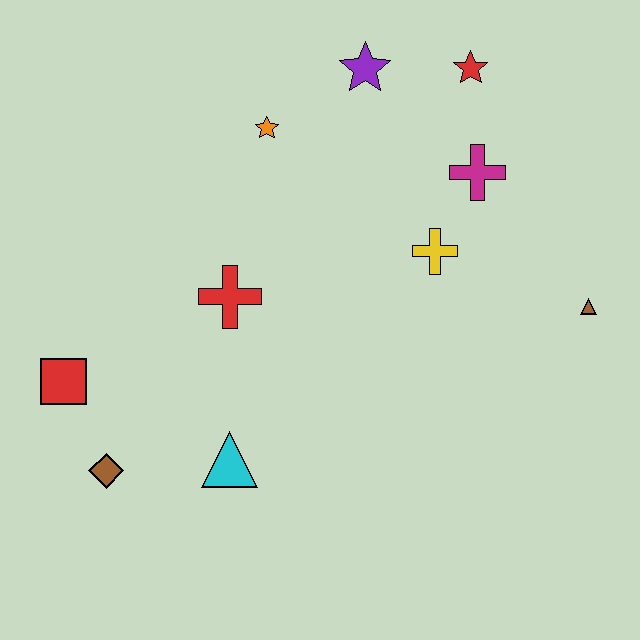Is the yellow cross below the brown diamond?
No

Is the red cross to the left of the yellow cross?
Yes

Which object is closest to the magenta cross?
The yellow cross is closest to the magenta cross.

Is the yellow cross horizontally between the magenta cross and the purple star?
Yes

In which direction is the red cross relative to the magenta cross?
The red cross is to the left of the magenta cross.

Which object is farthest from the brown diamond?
The red star is farthest from the brown diamond.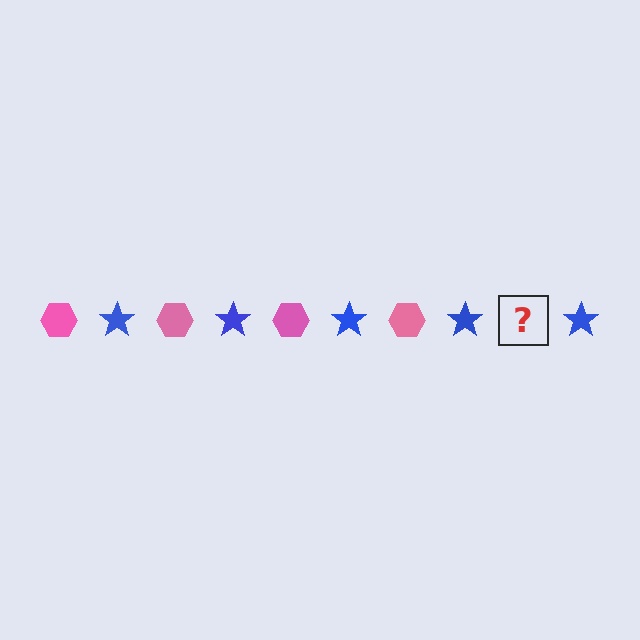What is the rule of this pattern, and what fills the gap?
The rule is that the pattern alternates between pink hexagon and blue star. The gap should be filled with a pink hexagon.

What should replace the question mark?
The question mark should be replaced with a pink hexagon.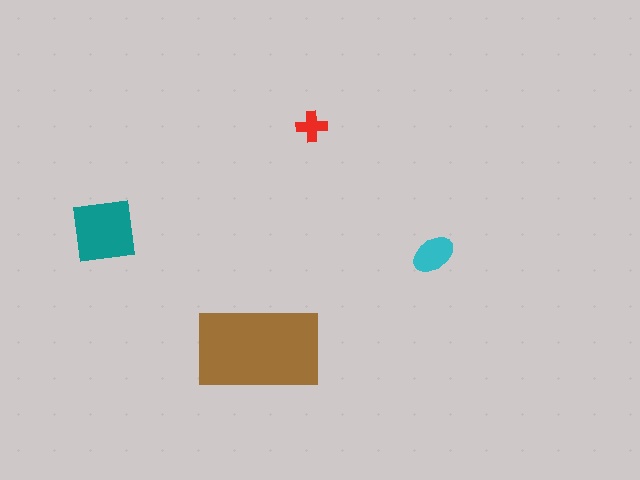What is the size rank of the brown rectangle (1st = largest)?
1st.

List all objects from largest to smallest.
The brown rectangle, the teal square, the cyan ellipse, the red cross.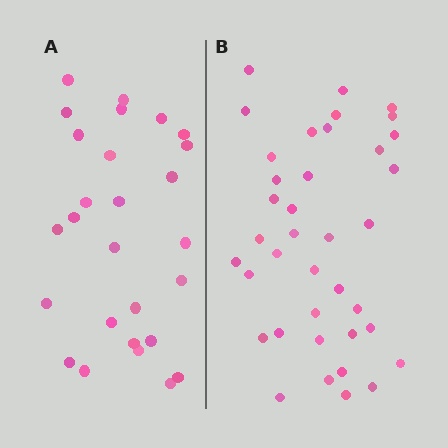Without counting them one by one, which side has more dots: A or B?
Region B (the right region) has more dots.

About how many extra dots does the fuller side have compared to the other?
Region B has roughly 12 or so more dots than region A.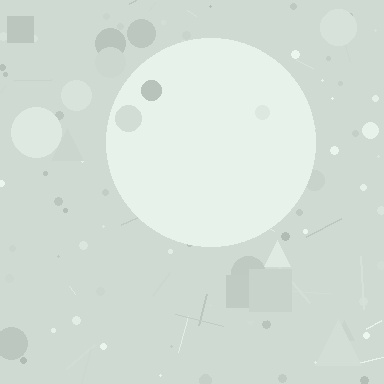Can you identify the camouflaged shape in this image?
The camouflaged shape is a circle.